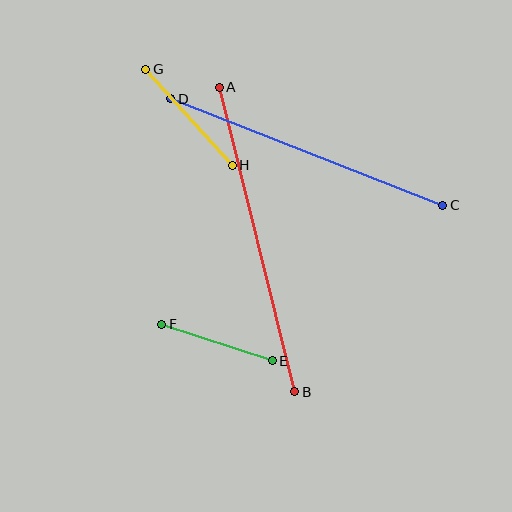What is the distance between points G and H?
The distance is approximately 129 pixels.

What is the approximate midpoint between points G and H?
The midpoint is at approximately (189, 117) pixels.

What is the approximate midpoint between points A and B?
The midpoint is at approximately (257, 240) pixels.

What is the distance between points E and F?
The distance is approximately 116 pixels.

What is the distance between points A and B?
The distance is approximately 314 pixels.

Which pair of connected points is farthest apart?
Points A and B are farthest apart.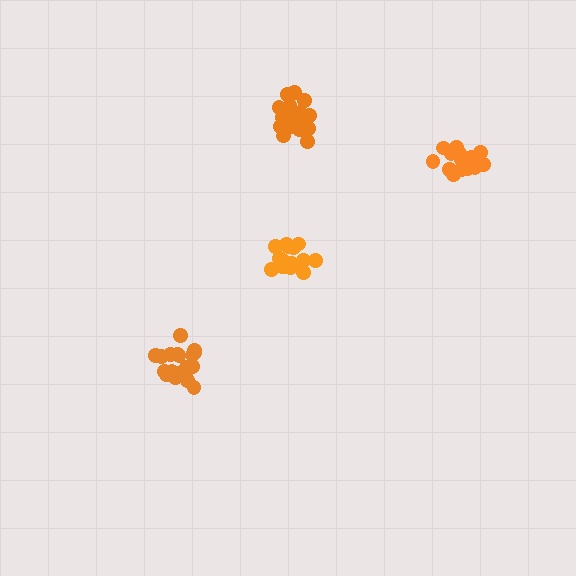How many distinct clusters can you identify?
There are 4 distinct clusters.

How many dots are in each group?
Group 1: 18 dots, Group 2: 16 dots, Group 3: 20 dots, Group 4: 20 dots (74 total).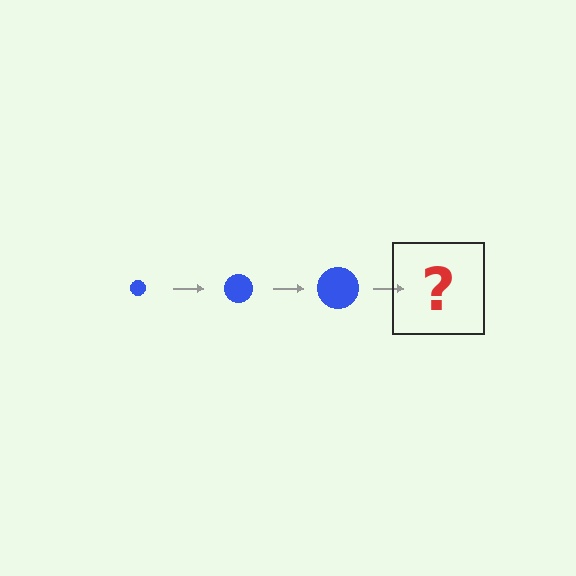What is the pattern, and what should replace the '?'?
The pattern is that the circle gets progressively larger each step. The '?' should be a blue circle, larger than the previous one.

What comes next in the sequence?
The next element should be a blue circle, larger than the previous one.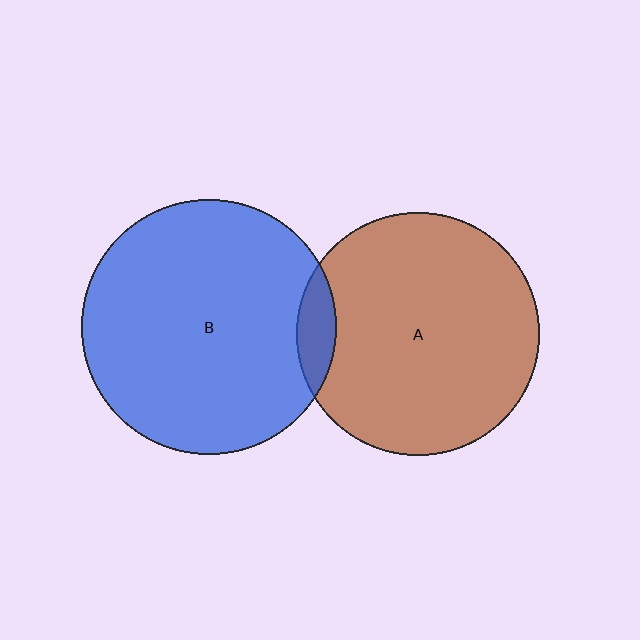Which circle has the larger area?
Circle B (blue).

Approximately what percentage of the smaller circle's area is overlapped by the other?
Approximately 10%.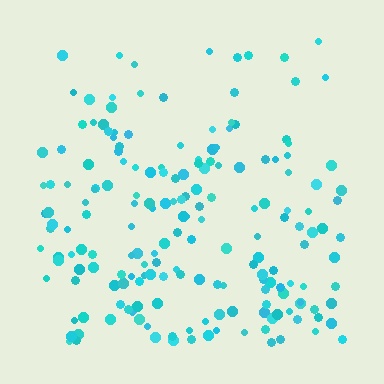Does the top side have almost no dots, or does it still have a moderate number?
Still a moderate number, just noticeably fewer than the bottom.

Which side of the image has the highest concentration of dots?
The bottom.